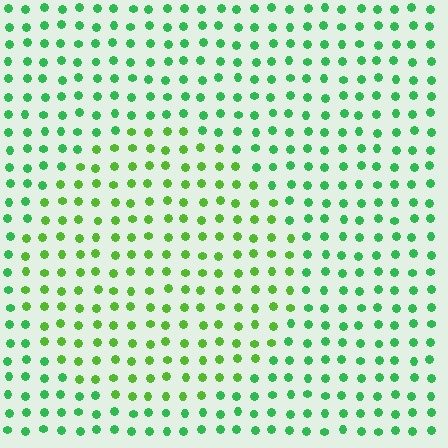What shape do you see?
I see a circle.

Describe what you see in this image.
The image is filled with small green elements in a uniform arrangement. A circle-shaped region is visible where the elements are tinted to a slightly different hue, forming a subtle color boundary.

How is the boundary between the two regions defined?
The boundary is defined purely by a slight shift in hue (about 30 degrees). Spacing, size, and orientation are identical on both sides.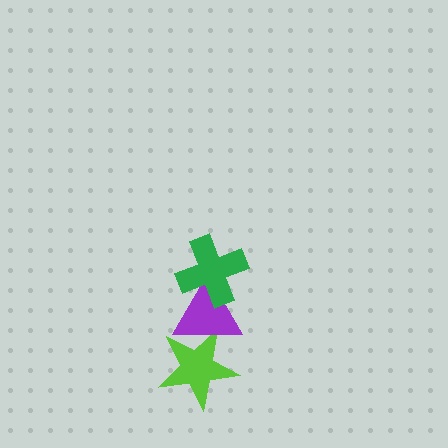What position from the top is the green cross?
The green cross is 1st from the top.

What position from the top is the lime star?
The lime star is 3rd from the top.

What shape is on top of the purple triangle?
The green cross is on top of the purple triangle.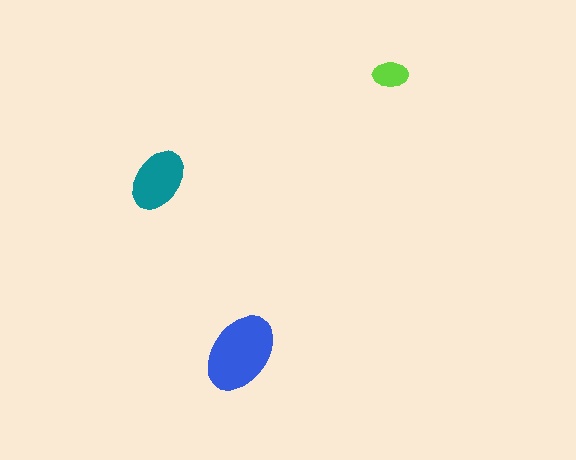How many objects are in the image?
There are 3 objects in the image.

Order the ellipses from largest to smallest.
the blue one, the teal one, the lime one.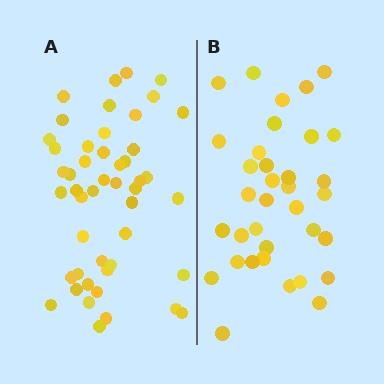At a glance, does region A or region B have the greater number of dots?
Region A (the left region) has more dots.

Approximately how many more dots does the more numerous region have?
Region A has approximately 15 more dots than region B.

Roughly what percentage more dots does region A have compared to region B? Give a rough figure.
About 35% more.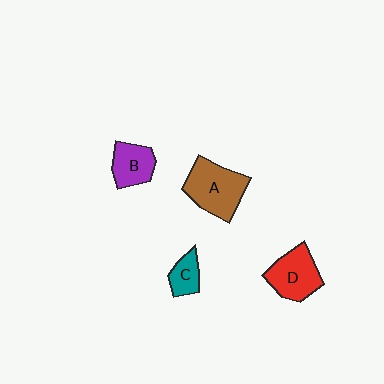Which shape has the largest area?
Shape A (brown).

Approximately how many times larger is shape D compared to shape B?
Approximately 1.3 times.